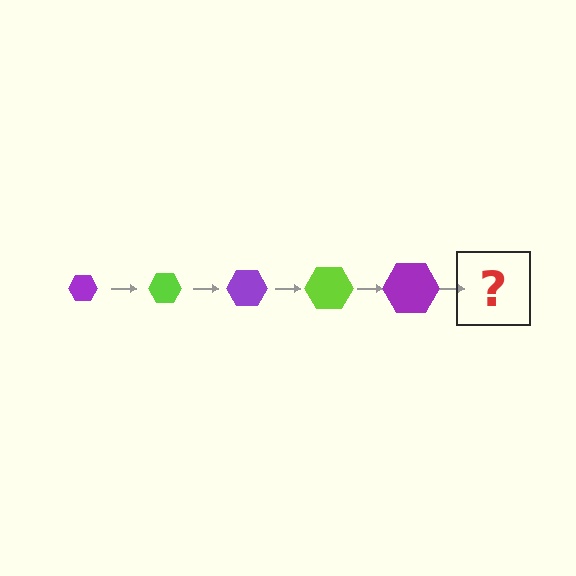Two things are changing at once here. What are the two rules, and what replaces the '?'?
The two rules are that the hexagon grows larger each step and the color cycles through purple and lime. The '?' should be a lime hexagon, larger than the previous one.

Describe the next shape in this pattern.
It should be a lime hexagon, larger than the previous one.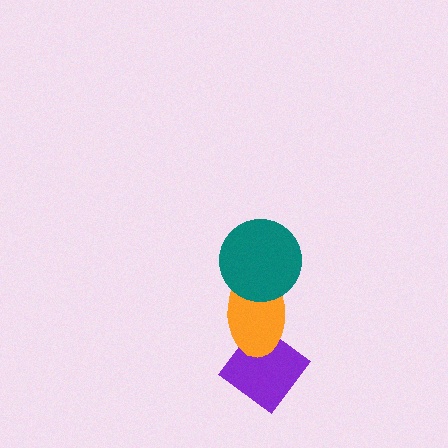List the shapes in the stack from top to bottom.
From top to bottom: the teal circle, the orange ellipse, the purple diamond.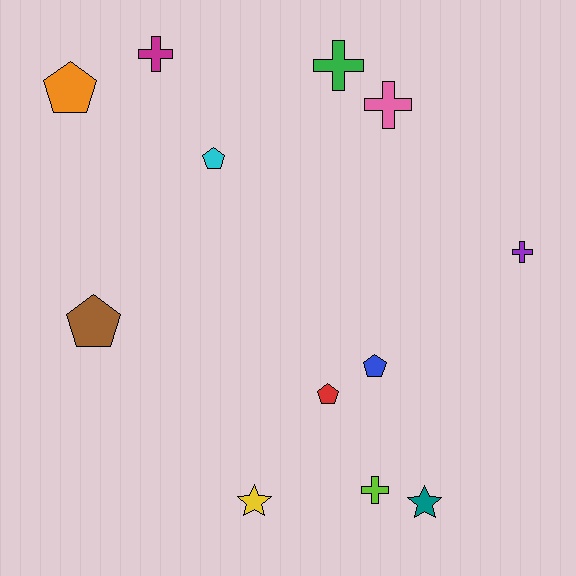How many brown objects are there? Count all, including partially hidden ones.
There is 1 brown object.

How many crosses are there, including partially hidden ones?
There are 5 crosses.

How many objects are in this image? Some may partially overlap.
There are 12 objects.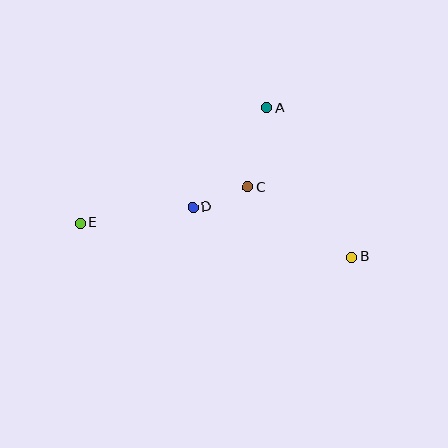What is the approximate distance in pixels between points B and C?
The distance between B and C is approximately 125 pixels.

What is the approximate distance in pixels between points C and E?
The distance between C and E is approximately 171 pixels.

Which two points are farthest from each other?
Points B and E are farthest from each other.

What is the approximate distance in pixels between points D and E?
The distance between D and E is approximately 114 pixels.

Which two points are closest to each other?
Points C and D are closest to each other.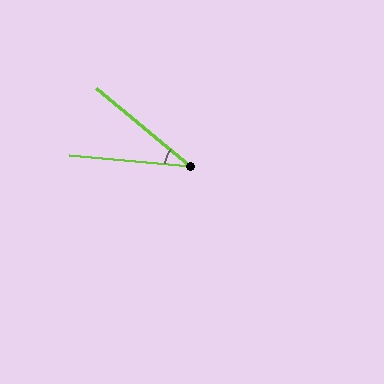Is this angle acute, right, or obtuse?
It is acute.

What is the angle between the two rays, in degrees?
Approximately 35 degrees.